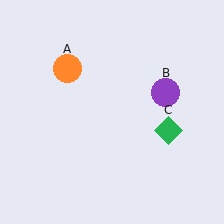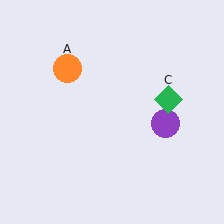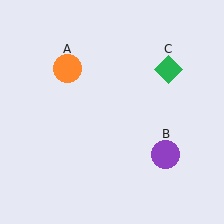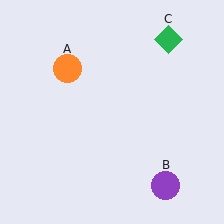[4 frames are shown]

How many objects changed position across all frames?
2 objects changed position: purple circle (object B), green diamond (object C).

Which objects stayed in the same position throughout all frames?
Orange circle (object A) remained stationary.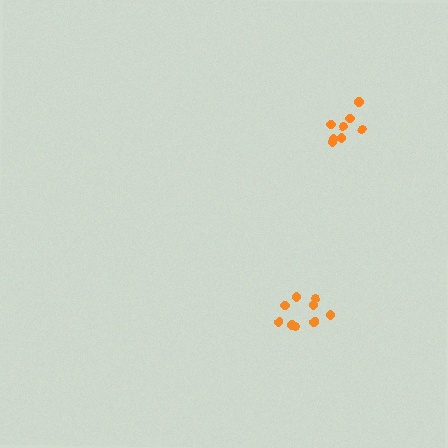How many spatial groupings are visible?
There are 2 spatial groupings.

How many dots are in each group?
Group 1: 8 dots, Group 2: 9 dots (17 total).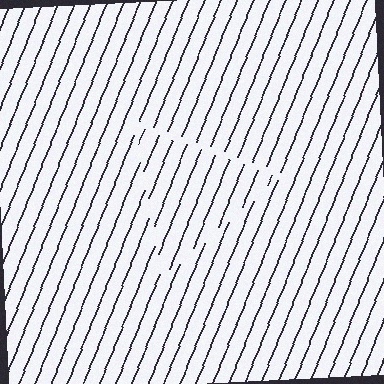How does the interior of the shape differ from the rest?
The interior of the shape contains the same grating, shifted by half a period — the contour is defined by the phase discontinuity where line-ends from the inner and outer gratings abut.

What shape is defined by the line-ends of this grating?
An illusory triangle. The interior of the shape contains the same grating, shifted by half a period — the contour is defined by the phase discontinuity where line-ends from the inner and outer gratings abut.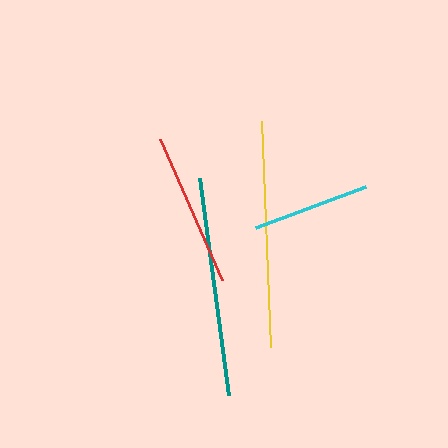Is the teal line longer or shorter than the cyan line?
The teal line is longer than the cyan line.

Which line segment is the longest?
The yellow line is the longest at approximately 226 pixels.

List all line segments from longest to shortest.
From longest to shortest: yellow, teal, red, cyan.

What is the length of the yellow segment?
The yellow segment is approximately 226 pixels long.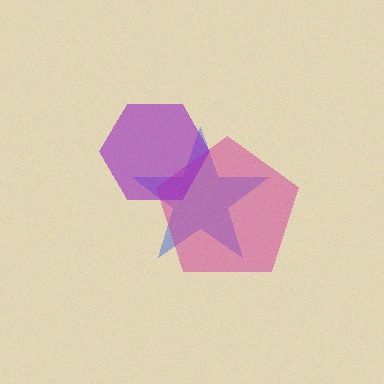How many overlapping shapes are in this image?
There are 3 overlapping shapes in the image.